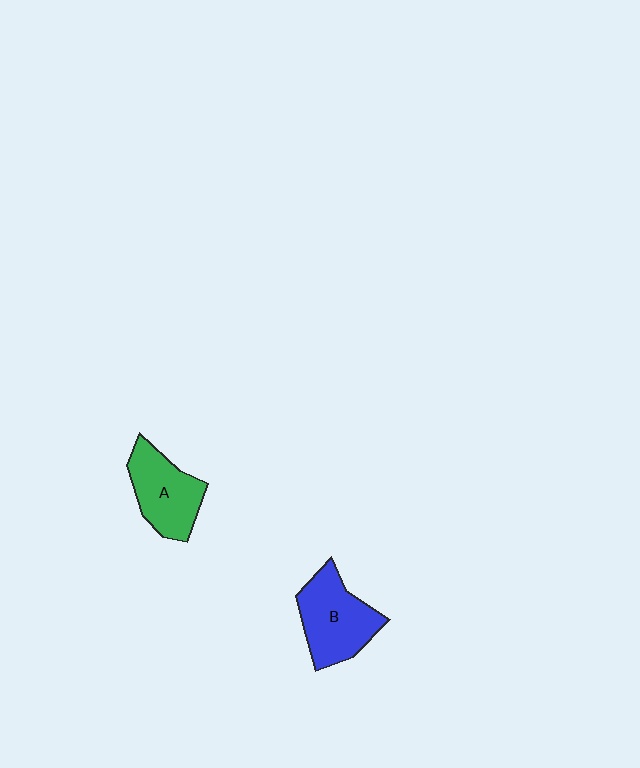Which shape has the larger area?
Shape B (blue).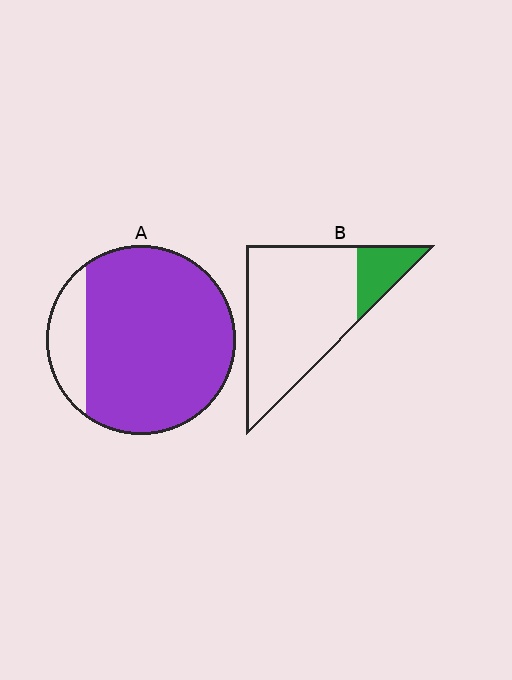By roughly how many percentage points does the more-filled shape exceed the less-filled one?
By roughly 70 percentage points (A over B).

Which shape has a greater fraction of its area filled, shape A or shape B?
Shape A.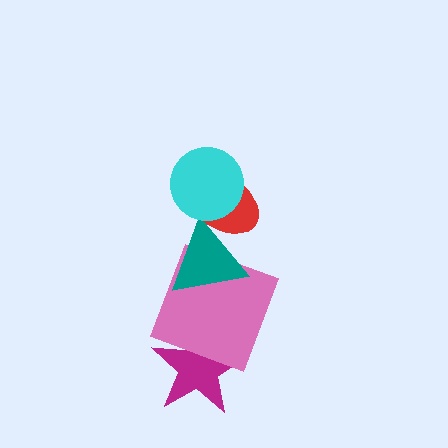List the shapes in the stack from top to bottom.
From top to bottom: the cyan circle, the red ellipse, the teal triangle, the pink square, the magenta star.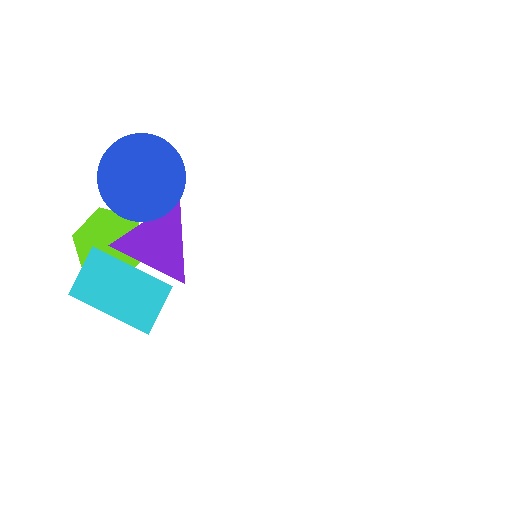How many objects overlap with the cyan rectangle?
2 objects overlap with the cyan rectangle.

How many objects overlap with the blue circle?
2 objects overlap with the blue circle.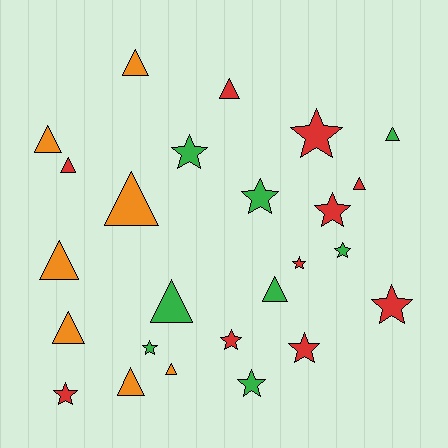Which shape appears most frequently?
Triangle, with 13 objects.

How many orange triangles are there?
There are 7 orange triangles.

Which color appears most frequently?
Red, with 10 objects.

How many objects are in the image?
There are 25 objects.